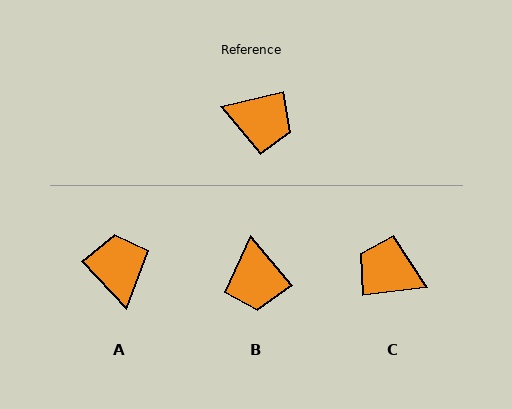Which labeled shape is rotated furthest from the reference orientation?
C, about 173 degrees away.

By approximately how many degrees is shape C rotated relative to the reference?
Approximately 173 degrees counter-clockwise.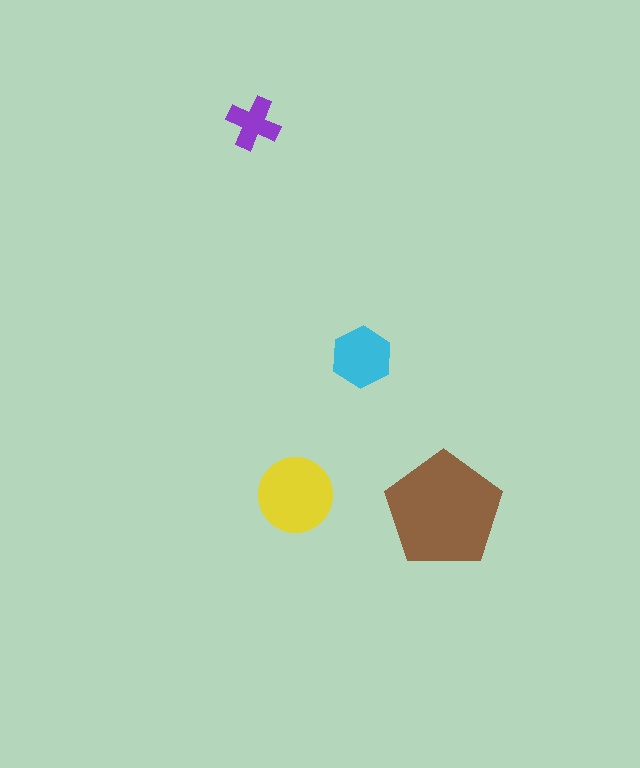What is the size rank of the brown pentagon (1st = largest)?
1st.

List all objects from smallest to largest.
The purple cross, the cyan hexagon, the yellow circle, the brown pentagon.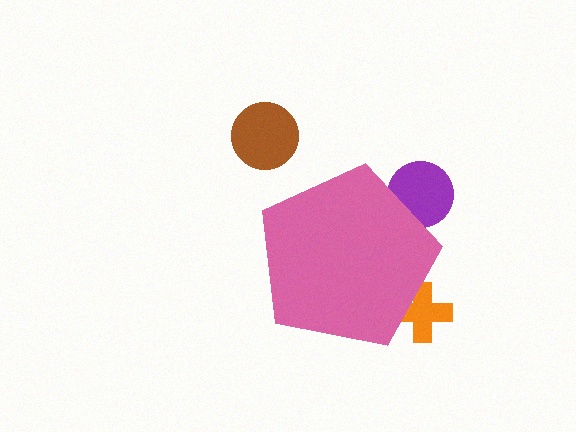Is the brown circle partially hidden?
No, the brown circle is fully visible.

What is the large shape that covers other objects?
A pink pentagon.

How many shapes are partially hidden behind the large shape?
2 shapes are partially hidden.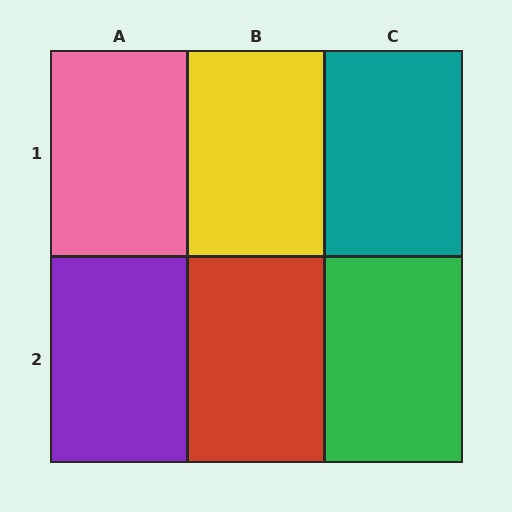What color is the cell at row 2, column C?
Green.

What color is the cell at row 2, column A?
Purple.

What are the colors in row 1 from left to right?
Pink, yellow, teal.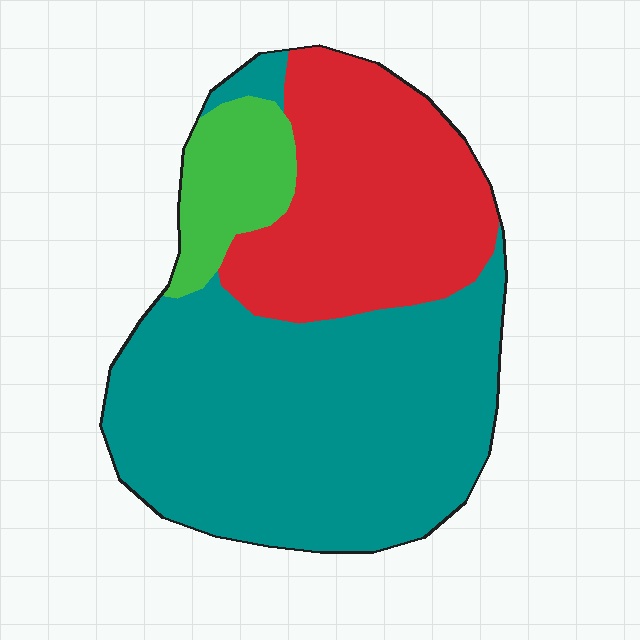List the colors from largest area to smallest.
From largest to smallest: teal, red, green.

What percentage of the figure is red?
Red covers roughly 30% of the figure.